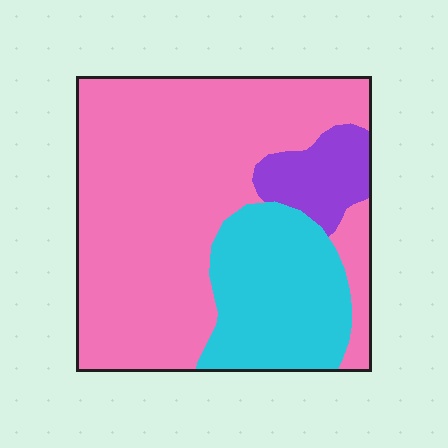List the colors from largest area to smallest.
From largest to smallest: pink, cyan, purple.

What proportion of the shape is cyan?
Cyan takes up about one quarter (1/4) of the shape.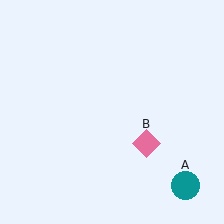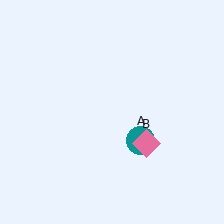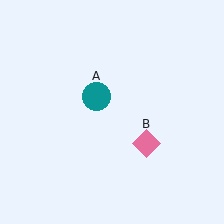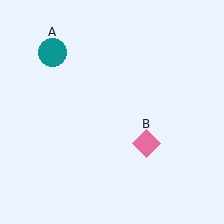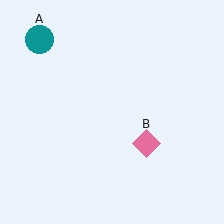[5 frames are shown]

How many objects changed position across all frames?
1 object changed position: teal circle (object A).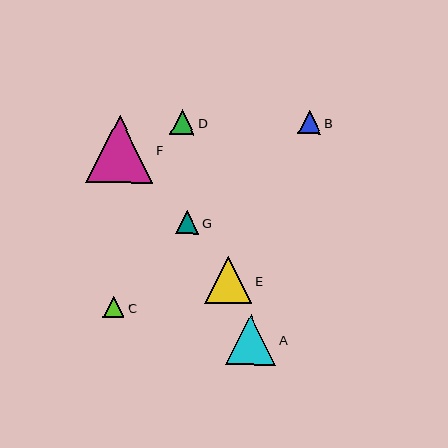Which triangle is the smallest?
Triangle C is the smallest with a size of approximately 21 pixels.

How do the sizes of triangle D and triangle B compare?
Triangle D and triangle B are approximately the same size.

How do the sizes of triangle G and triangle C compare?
Triangle G and triangle C are approximately the same size.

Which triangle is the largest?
Triangle F is the largest with a size of approximately 67 pixels.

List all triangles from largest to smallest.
From largest to smallest: F, A, E, D, B, G, C.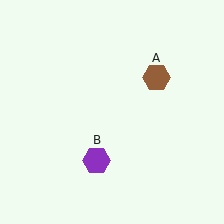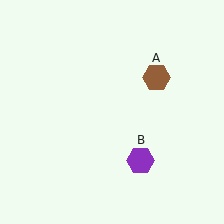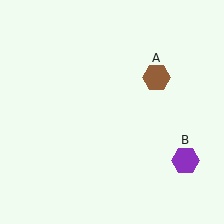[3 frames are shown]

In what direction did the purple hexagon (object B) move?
The purple hexagon (object B) moved right.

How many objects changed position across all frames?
1 object changed position: purple hexagon (object B).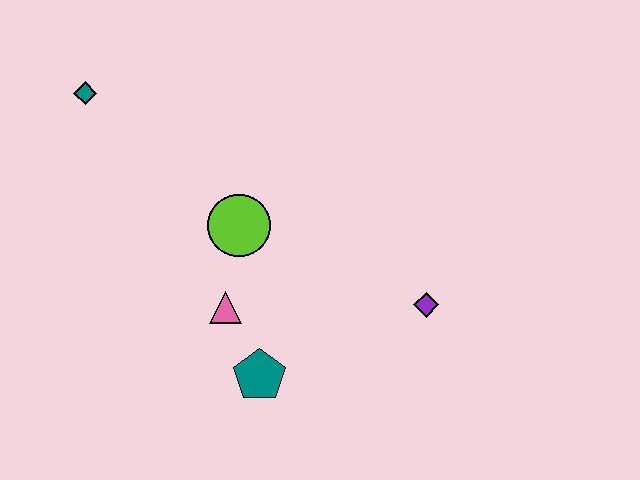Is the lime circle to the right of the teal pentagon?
No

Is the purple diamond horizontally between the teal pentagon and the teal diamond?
No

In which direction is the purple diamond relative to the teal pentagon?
The purple diamond is to the right of the teal pentagon.